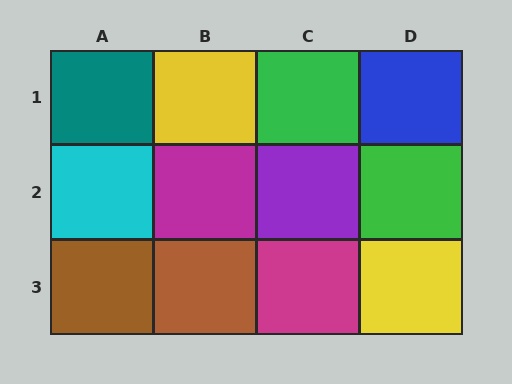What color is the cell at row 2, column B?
Magenta.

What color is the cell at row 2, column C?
Purple.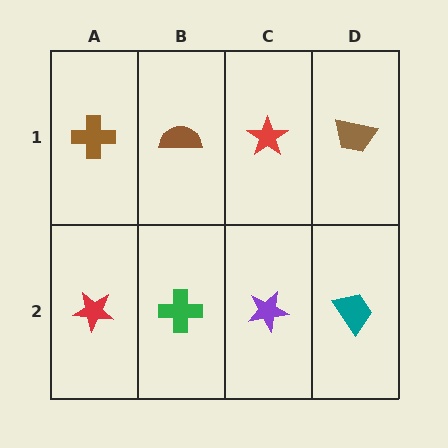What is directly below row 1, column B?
A green cross.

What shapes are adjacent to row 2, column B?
A brown semicircle (row 1, column B), a red star (row 2, column A), a purple star (row 2, column C).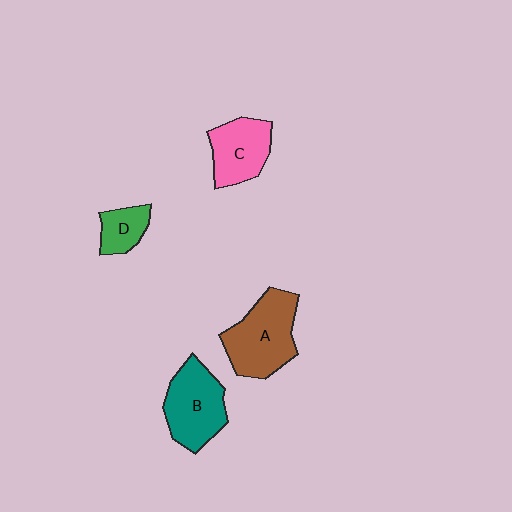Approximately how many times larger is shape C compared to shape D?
Approximately 1.7 times.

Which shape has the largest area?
Shape A (brown).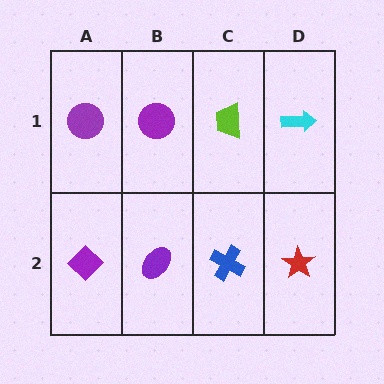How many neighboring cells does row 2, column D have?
2.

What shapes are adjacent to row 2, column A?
A purple circle (row 1, column A), a purple ellipse (row 2, column B).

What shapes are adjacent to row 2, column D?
A cyan arrow (row 1, column D), a blue cross (row 2, column C).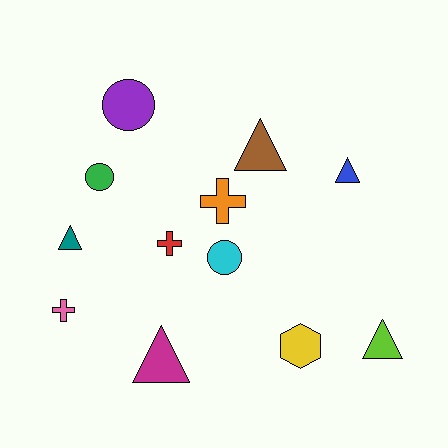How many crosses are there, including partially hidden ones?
There are 3 crosses.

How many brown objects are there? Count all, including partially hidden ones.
There is 1 brown object.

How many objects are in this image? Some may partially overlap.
There are 12 objects.